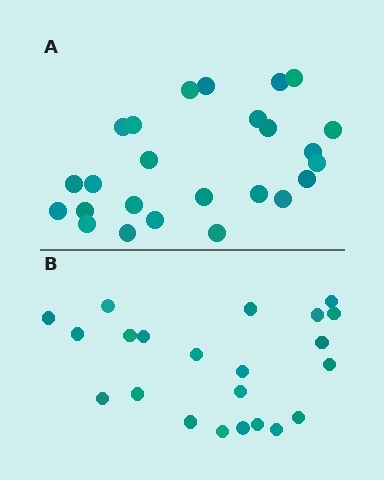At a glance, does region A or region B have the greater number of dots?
Region A (the top region) has more dots.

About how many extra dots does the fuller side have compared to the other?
Region A has just a few more — roughly 2 or 3 more dots than region B.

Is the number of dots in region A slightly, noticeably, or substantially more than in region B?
Region A has only slightly more — the two regions are fairly close. The ratio is roughly 1.1 to 1.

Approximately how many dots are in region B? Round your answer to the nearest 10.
About 20 dots. (The exact count is 22, which rounds to 20.)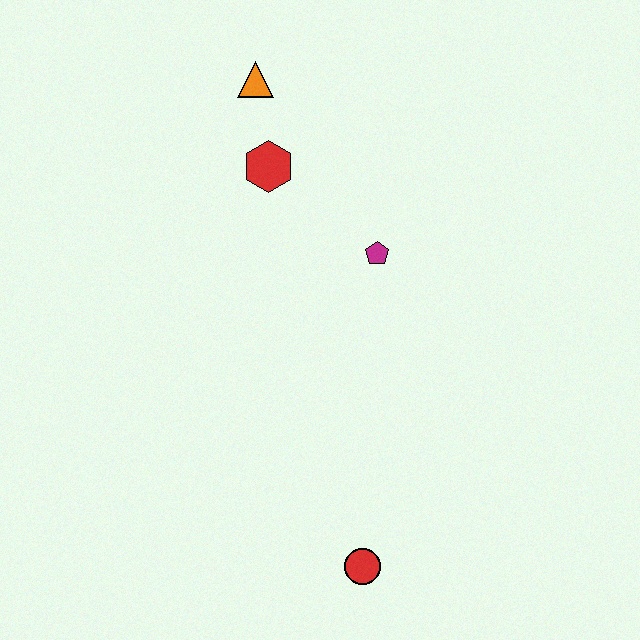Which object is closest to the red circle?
The magenta pentagon is closest to the red circle.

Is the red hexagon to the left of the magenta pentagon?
Yes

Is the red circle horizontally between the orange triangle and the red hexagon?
No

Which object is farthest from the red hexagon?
The red circle is farthest from the red hexagon.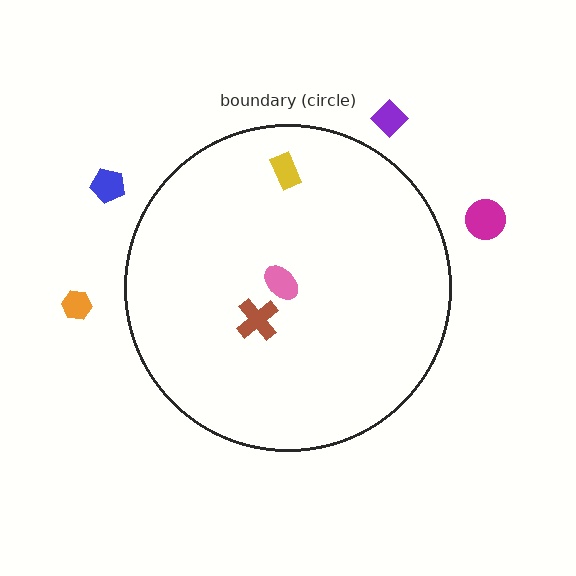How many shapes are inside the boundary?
3 inside, 4 outside.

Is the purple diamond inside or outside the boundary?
Outside.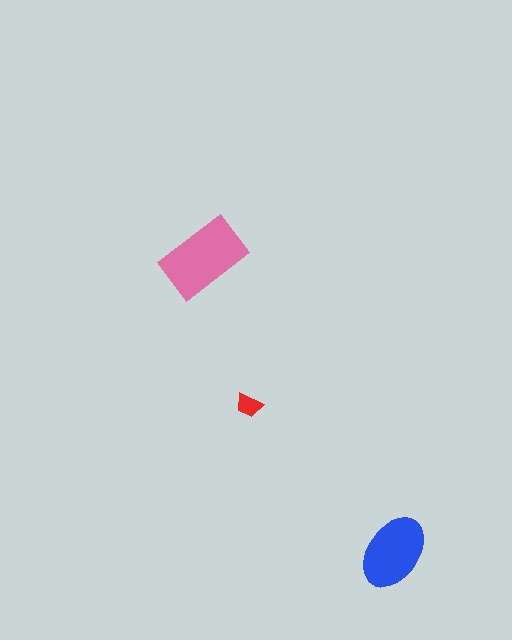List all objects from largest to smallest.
The pink rectangle, the blue ellipse, the red trapezoid.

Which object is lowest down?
The blue ellipse is bottommost.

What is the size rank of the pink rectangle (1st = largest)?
1st.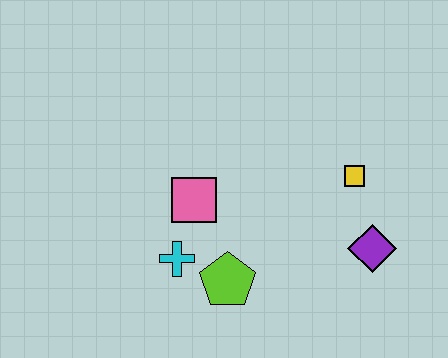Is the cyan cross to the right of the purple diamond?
No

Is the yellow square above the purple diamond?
Yes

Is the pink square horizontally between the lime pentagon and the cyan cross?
Yes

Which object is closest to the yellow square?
The purple diamond is closest to the yellow square.